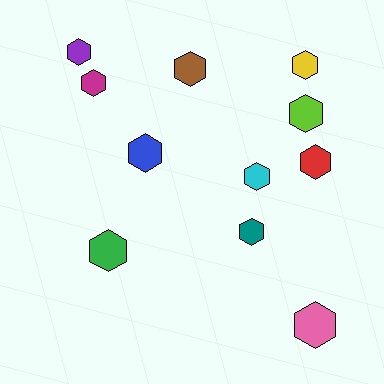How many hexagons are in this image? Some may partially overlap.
There are 11 hexagons.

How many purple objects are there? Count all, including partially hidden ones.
There is 1 purple object.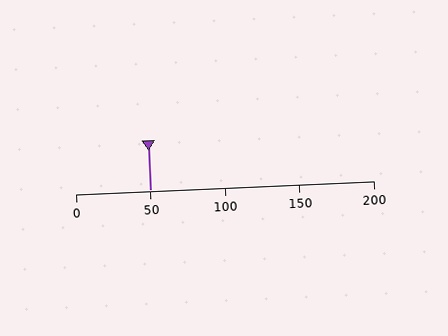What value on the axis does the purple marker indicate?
The marker indicates approximately 50.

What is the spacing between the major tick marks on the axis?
The major ticks are spaced 50 apart.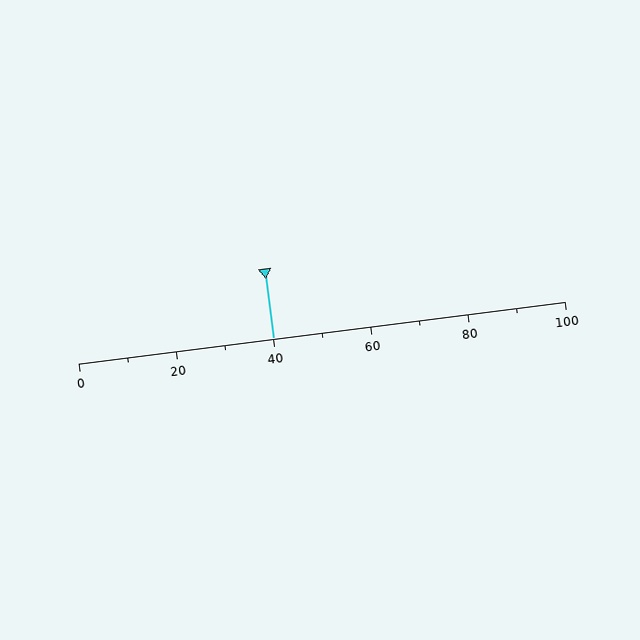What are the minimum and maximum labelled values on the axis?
The axis runs from 0 to 100.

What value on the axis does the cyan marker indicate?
The marker indicates approximately 40.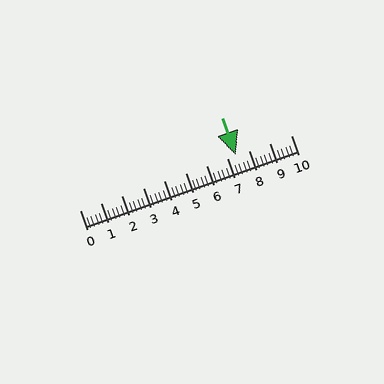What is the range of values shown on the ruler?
The ruler shows values from 0 to 10.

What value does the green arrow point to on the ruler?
The green arrow points to approximately 7.4.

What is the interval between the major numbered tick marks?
The major tick marks are spaced 1 units apart.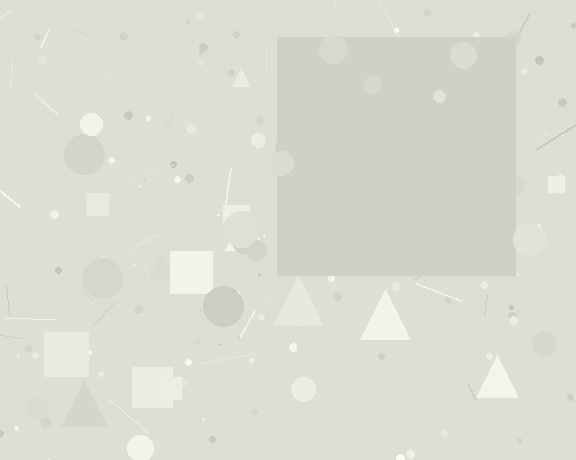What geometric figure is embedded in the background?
A square is embedded in the background.